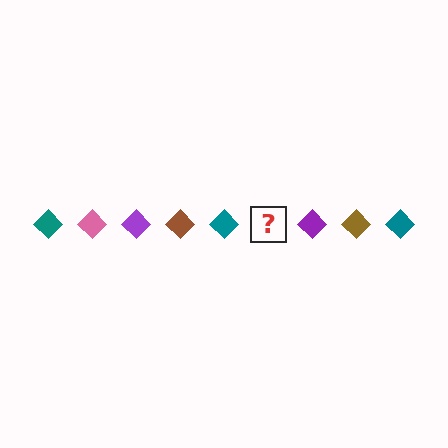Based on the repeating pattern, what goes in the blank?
The blank should be a pink diamond.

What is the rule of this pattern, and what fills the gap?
The rule is that the pattern cycles through teal, pink, purple, brown diamonds. The gap should be filled with a pink diamond.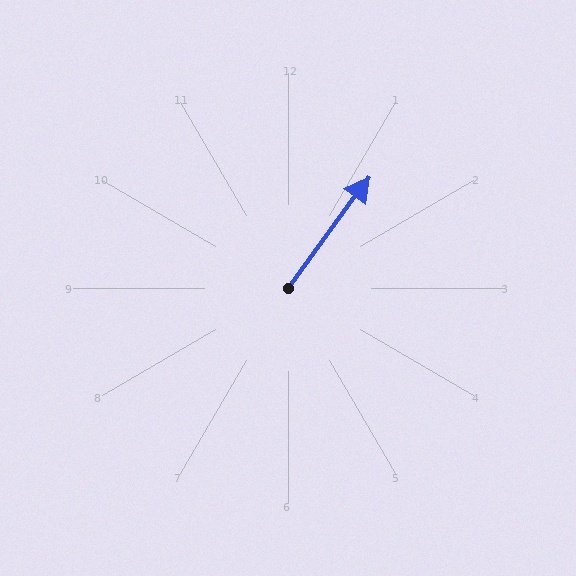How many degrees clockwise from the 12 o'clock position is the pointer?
Approximately 36 degrees.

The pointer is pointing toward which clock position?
Roughly 1 o'clock.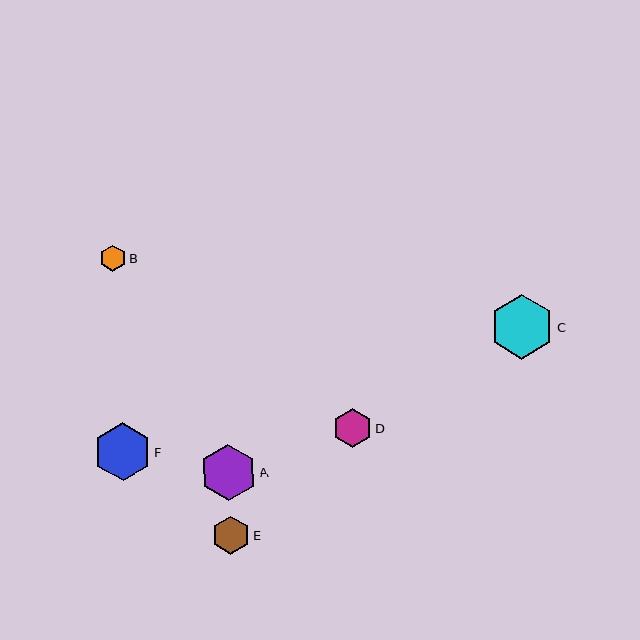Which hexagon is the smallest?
Hexagon B is the smallest with a size of approximately 26 pixels.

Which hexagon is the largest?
Hexagon C is the largest with a size of approximately 65 pixels.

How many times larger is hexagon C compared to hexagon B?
Hexagon C is approximately 2.5 times the size of hexagon B.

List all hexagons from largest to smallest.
From largest to smallest: C, F, A, D, E, B.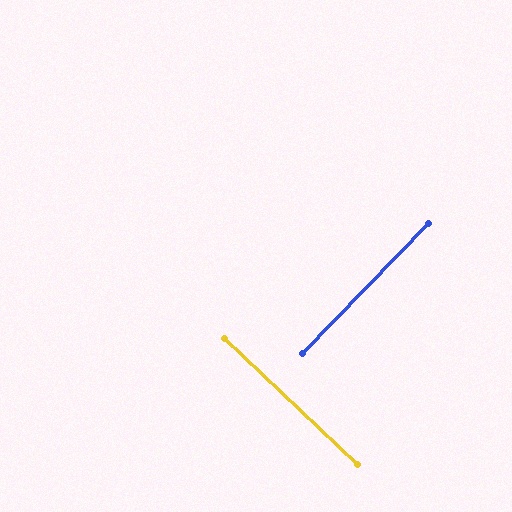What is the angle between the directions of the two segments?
Approximately 89 degrees.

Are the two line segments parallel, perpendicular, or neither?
Perpendicular — they meet at approximately 89°.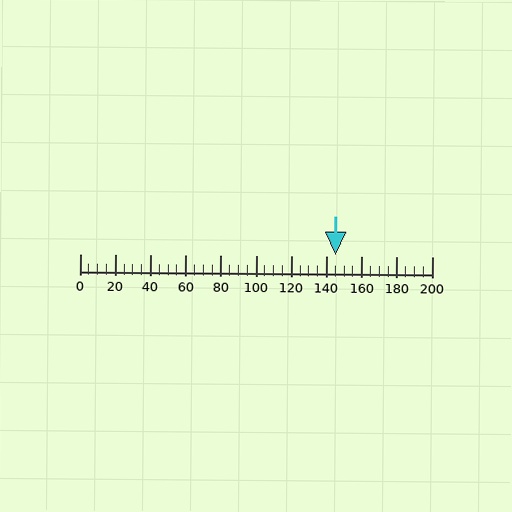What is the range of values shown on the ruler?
The ruler shows values from 0 to 200.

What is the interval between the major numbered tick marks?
The major tick marks are spaced 20 units apart.